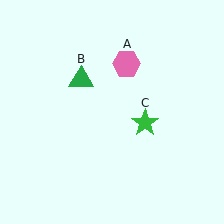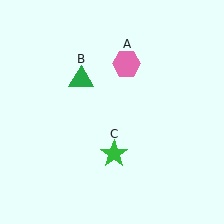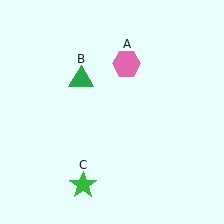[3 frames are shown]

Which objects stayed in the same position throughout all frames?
Pink hexagon (object A) and green triangle (object B) remained stationary.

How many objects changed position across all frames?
1 object changed position: green star (object C).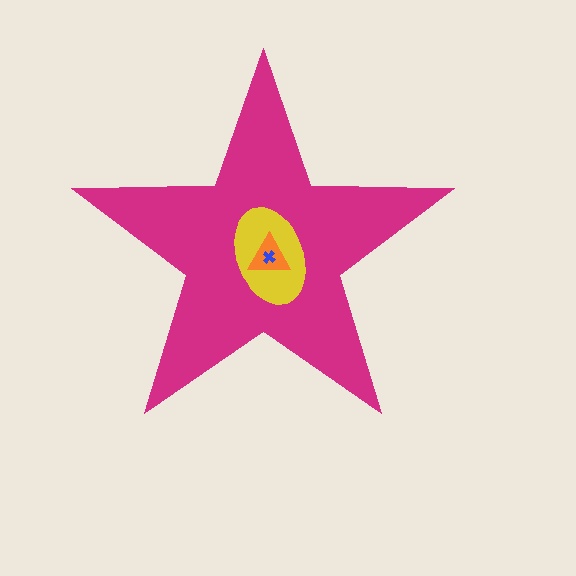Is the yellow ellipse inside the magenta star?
Yes.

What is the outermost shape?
The magenta star.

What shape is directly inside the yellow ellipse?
The orange triangle.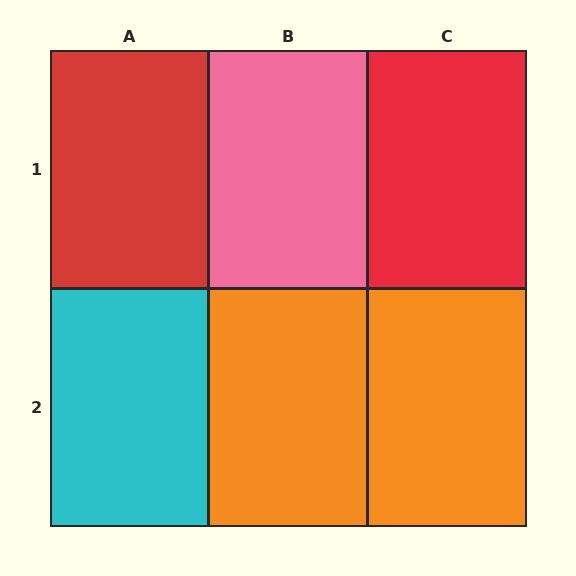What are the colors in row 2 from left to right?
Cyan, orange, orange.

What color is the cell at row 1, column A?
Red.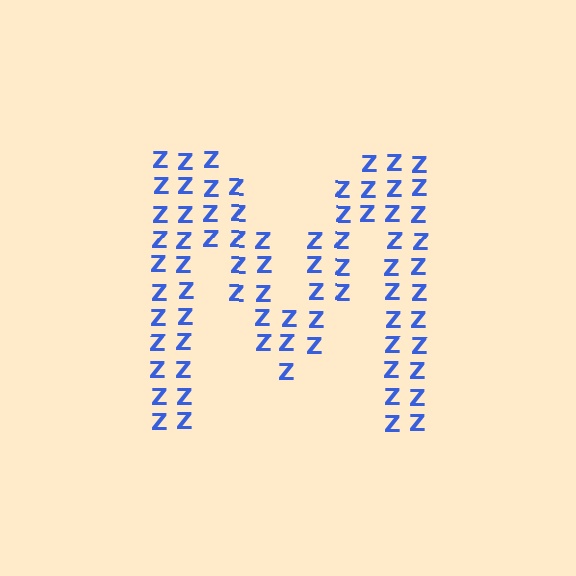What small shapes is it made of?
It is made of small letter Z's.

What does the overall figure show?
The overall figure shows the letter M.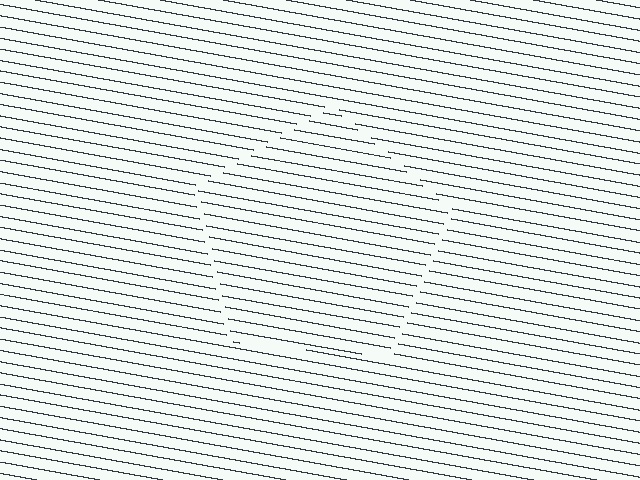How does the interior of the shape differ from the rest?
The interior of the shape contains the same grating, shifted by half a period — the contour is defined by the phase discontinuity where line-ends from the inner and outer gratings abut.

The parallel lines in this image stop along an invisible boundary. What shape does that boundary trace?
An illusory pentagon. The interior of the shape contains the same grating, shifted by half a period — the contour is defined by the phase discontinuity where line-ends from the inner and outer gratings abut.